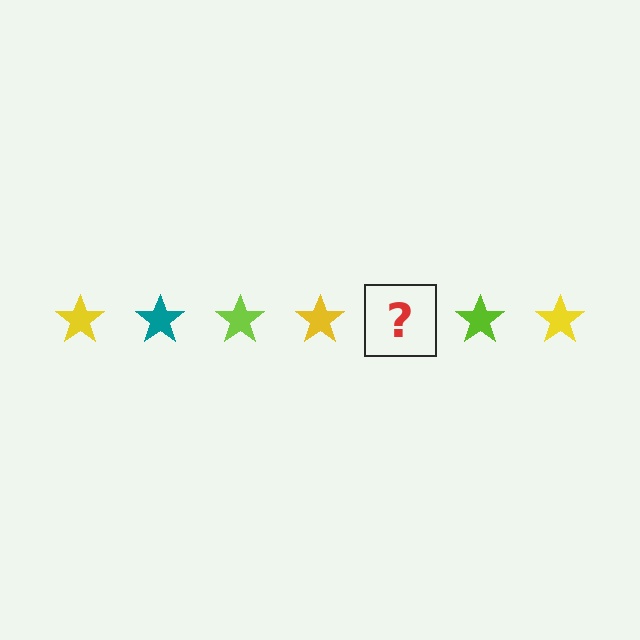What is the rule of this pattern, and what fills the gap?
The rule is that the pattern cycles through yellow, teal, lime stars. The gap should be filled with a teal star.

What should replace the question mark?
The question mark should be replaced with a teal star.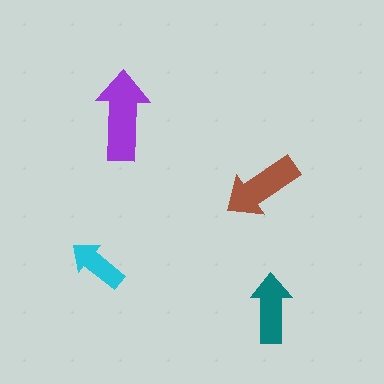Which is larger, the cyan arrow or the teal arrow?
The teal one.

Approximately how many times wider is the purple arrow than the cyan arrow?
About 1.5 times wider.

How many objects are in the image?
There are 4 objects in the image.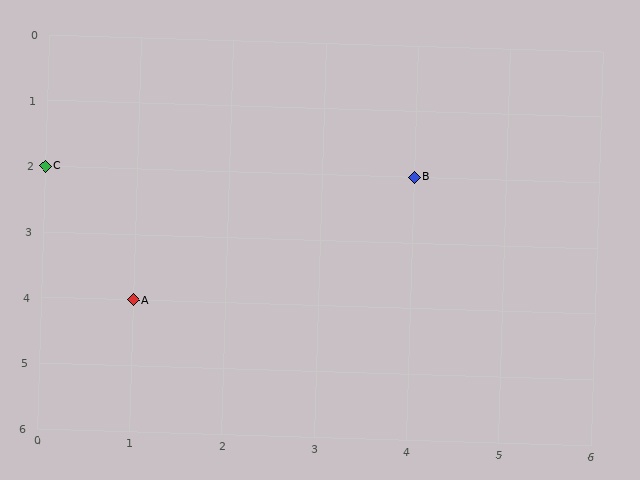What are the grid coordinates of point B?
Point B is at grid coordinates (4, 2).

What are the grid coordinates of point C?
Point C is at grid coordinates (0, 2).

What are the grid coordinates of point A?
Point A is at grid coordinates (1, 4).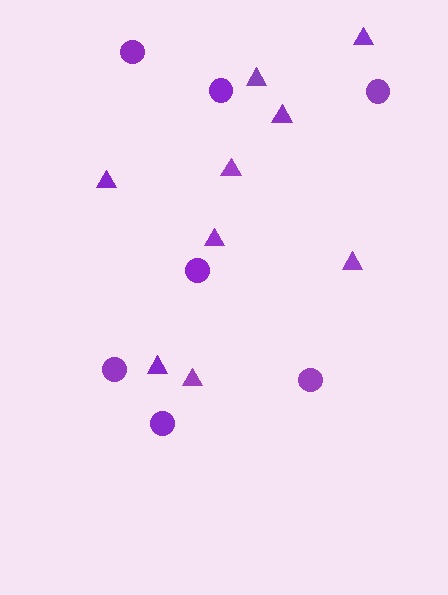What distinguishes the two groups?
There are 2 groups: one group of circles (7) and one group of triangles (9).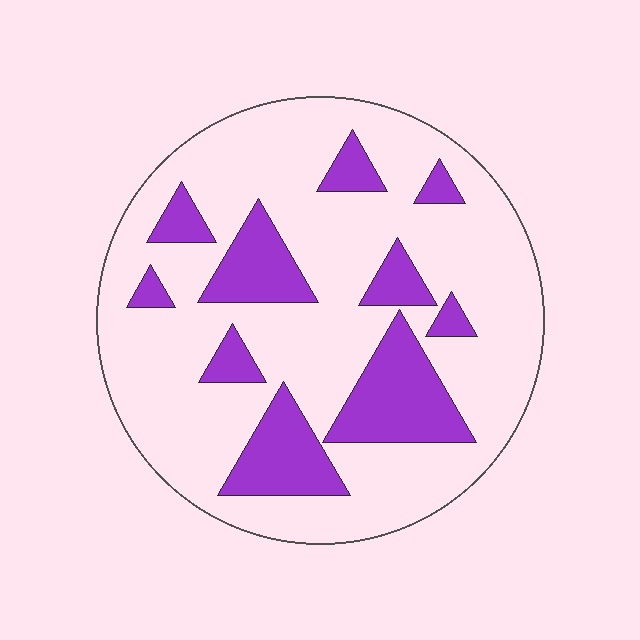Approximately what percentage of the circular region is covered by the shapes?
Approximately 25%.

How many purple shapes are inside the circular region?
10.